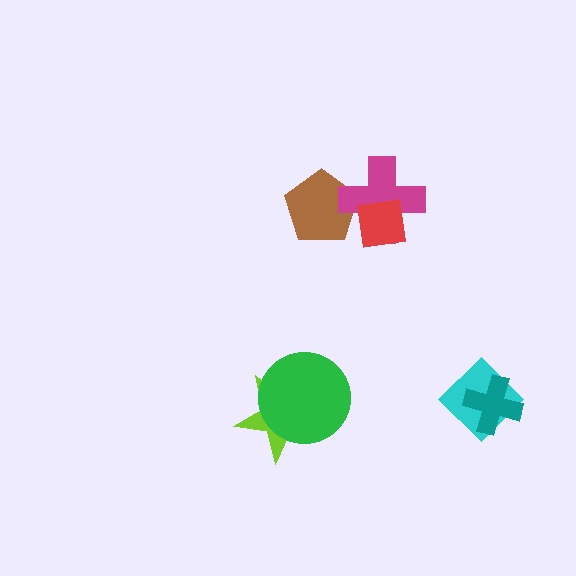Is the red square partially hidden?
No, no other shape covers it.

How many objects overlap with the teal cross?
1 object overlaps with the teal cross.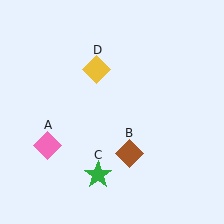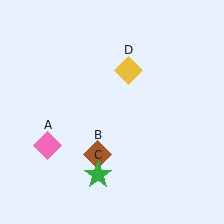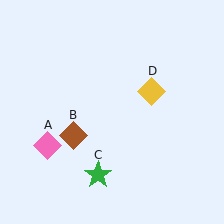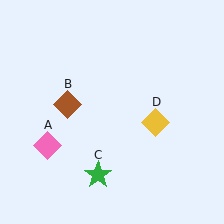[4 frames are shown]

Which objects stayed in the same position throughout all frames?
Pink diamond (object A) and green star (object C) remained stationary.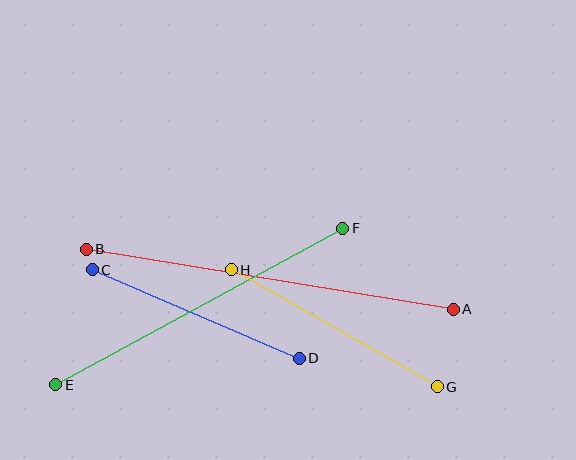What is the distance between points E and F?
The distance is approximately 327 pixels.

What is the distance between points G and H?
The distance is approximately 237 pixels.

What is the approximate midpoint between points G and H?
The midpoint is at approximately (334, 328) pixels.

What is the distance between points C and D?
The distance is approximately 225 pixels.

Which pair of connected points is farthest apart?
Points A and B are farthest apart.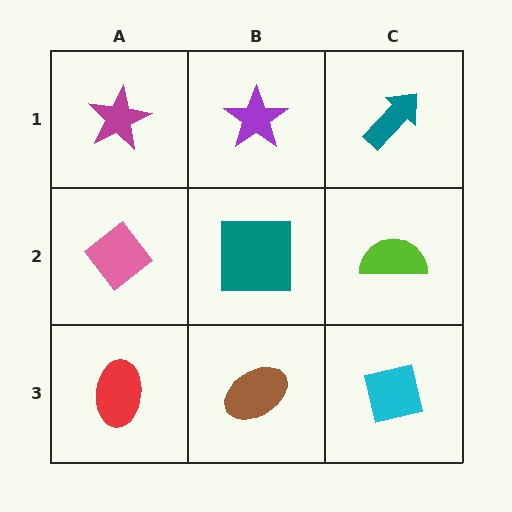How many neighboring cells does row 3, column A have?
2.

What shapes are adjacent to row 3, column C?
A lime semicircle (row 2, column C), a brown ellipse (row 3, column B).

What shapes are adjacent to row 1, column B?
A teal square (row 2, column B), a magenta star (row 1, column A), a teal arrow (row 1, column C).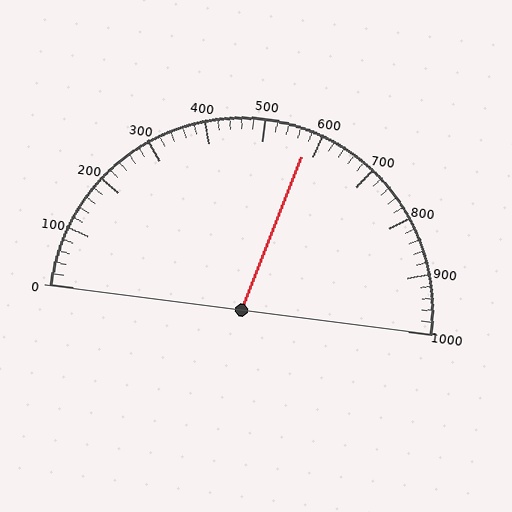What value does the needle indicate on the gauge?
The needle indicates approximately 580.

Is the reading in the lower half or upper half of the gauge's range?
The reading is in the upper half of the range (0 to 1000).